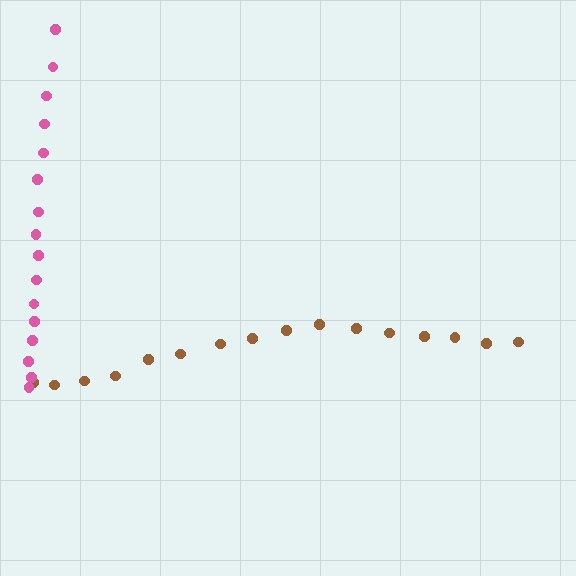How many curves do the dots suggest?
There are 2 distinct paths.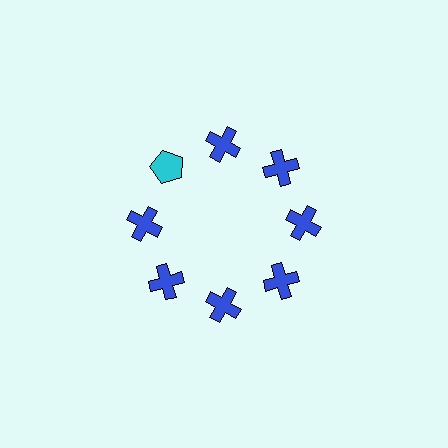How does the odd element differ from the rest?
It differs in both color (cyan instead of blue) and shape (pentagon instead of cross).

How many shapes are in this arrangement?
There are 8 shapes arranged in a ring pattern.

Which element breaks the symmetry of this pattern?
The cyan pentagon at roughly the 10 o'clock position breaks the symmetry. All other shapes are blue crosses.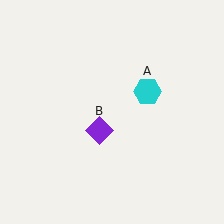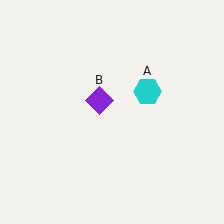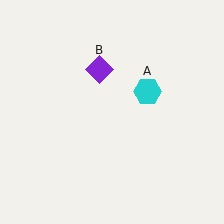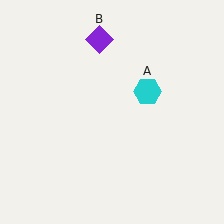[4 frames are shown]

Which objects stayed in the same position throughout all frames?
Cyan hexagon (object A) remained stationary.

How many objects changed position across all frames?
1 object changed position: purple diamond (object B).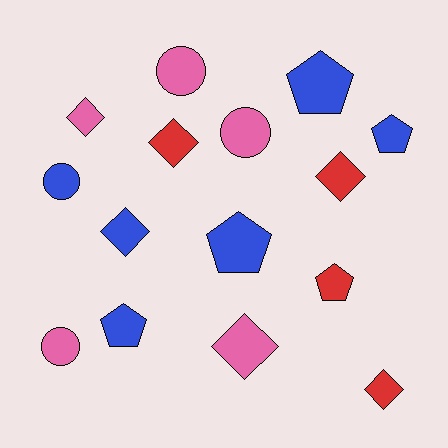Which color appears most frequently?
Blue, with 6 objects.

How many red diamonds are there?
There are 3 red diamonds.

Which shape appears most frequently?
Diamond, with 6 objects.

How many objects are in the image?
There are 15 objects.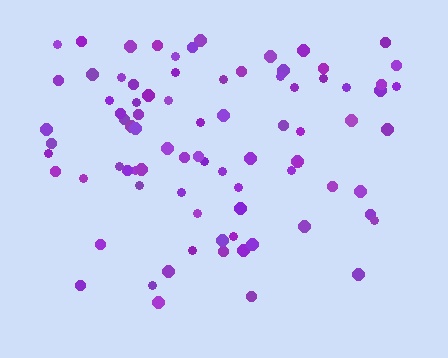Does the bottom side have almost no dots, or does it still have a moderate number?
Still a moderate number, just noticeably fewer than the top.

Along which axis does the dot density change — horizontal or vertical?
Vertical.